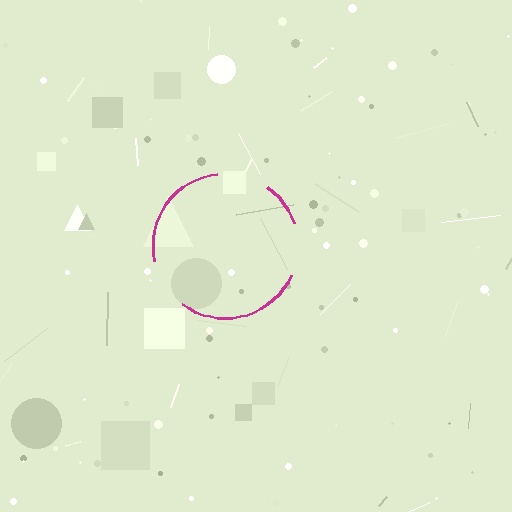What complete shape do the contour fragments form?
The contour fragments form a circle.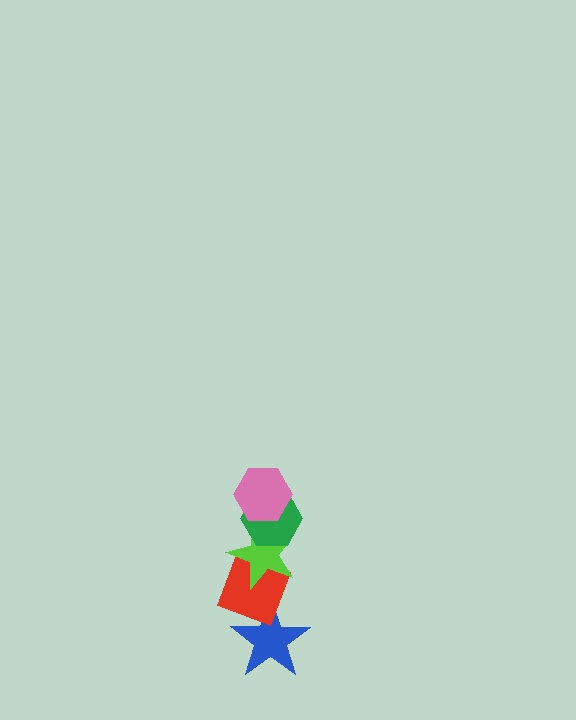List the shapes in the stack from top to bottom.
From top to bottom: the pink hexagon, the green hexagon, the lime star, the red diamond, the blue star.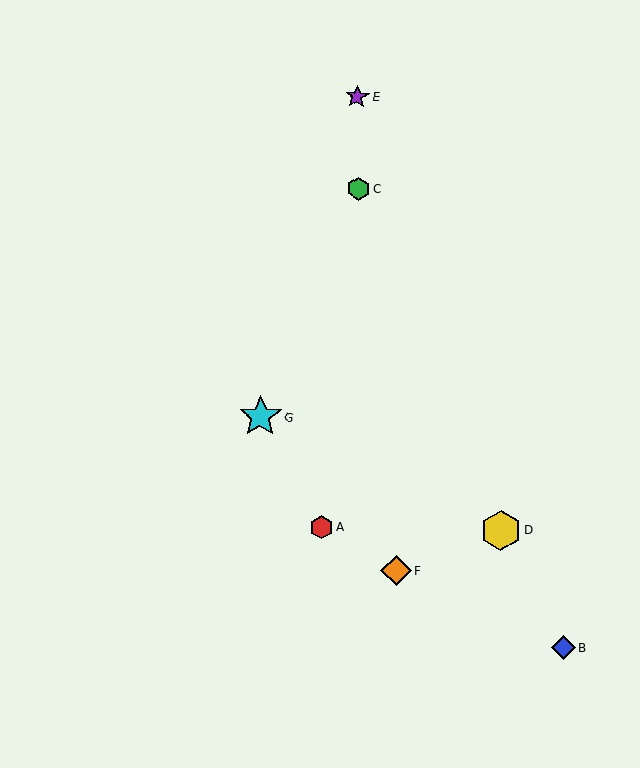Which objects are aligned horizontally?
Objects A, D are aligned horizontally.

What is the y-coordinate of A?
Object A is at y≈527.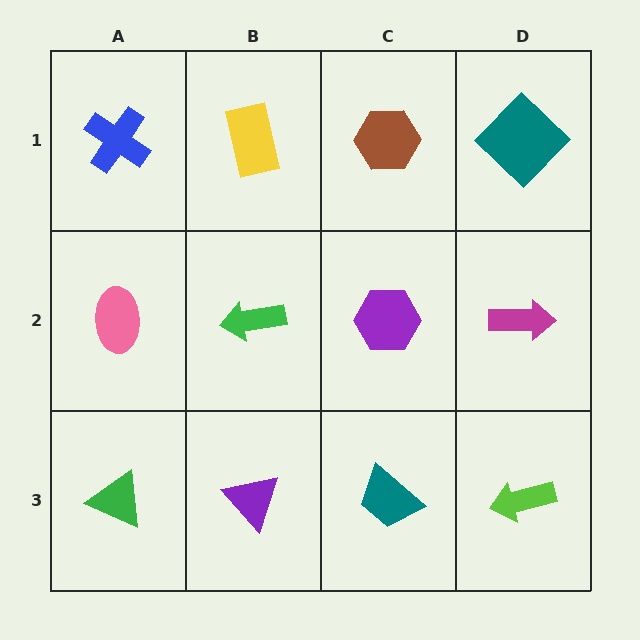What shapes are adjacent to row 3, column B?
A green arrow (row 2, column B), a green triangle (row 3, column A), a teal trapezoid (row 3, column C).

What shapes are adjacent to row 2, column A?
A blue cross (row 1, column A), a green triangle (row 3, column A), a green arrow (row 2, column B).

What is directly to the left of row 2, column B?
A pink ellipse.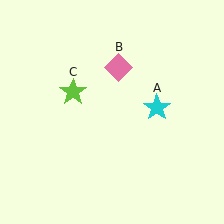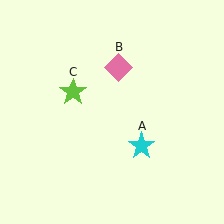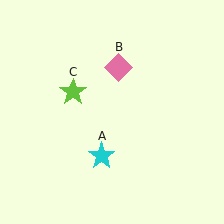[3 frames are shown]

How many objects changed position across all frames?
1 object changed position: cyan star (object A).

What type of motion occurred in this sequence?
The cyan star (object A) rotated clockwise around the center of the scene.